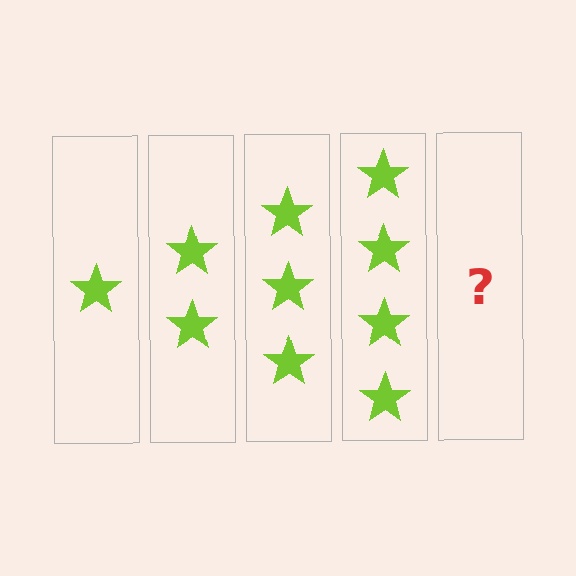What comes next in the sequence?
The next element should be 5 stars.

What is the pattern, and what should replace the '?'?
The pattern is that each step adds one more star. The '?' should be 5 stars.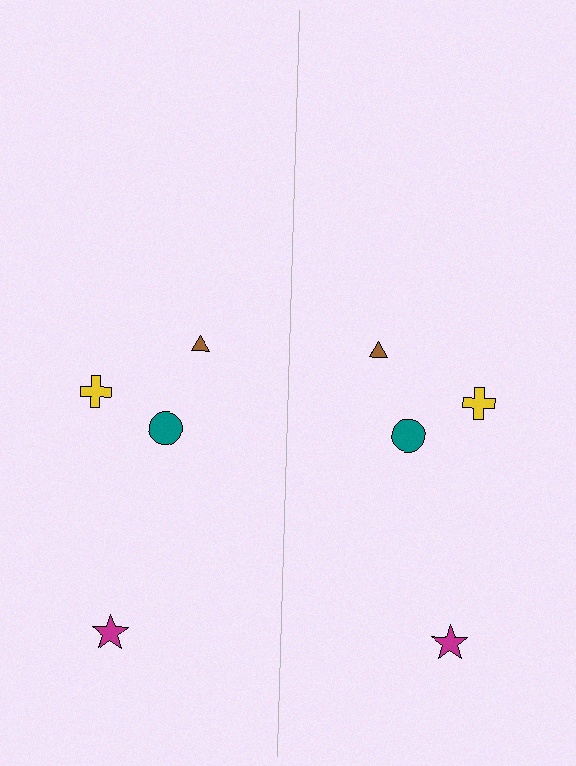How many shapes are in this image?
There are 8 shapes in this image.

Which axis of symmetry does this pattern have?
The pattern has a vertical axis of symmetry running through the center of the image.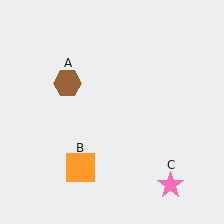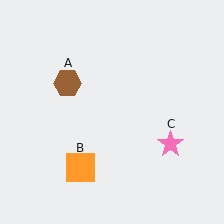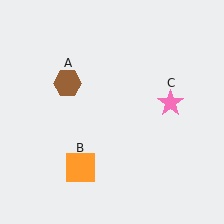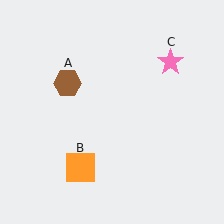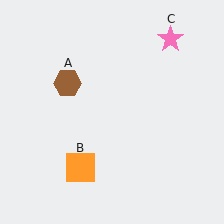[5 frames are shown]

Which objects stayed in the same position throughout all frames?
Brown hexagon (object A) and orange square (object B) remained stationary.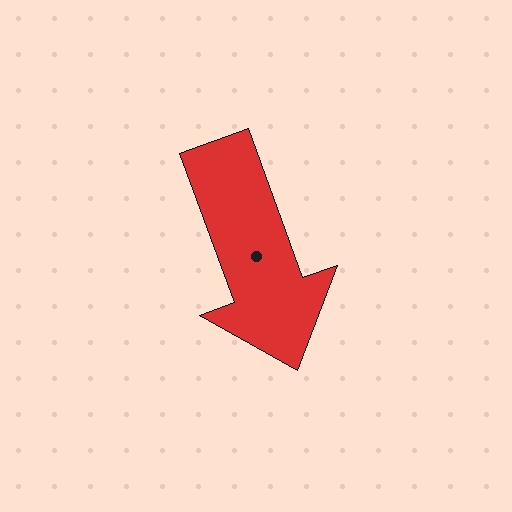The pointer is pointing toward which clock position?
Roughly 5 o'clock.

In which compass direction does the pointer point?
South.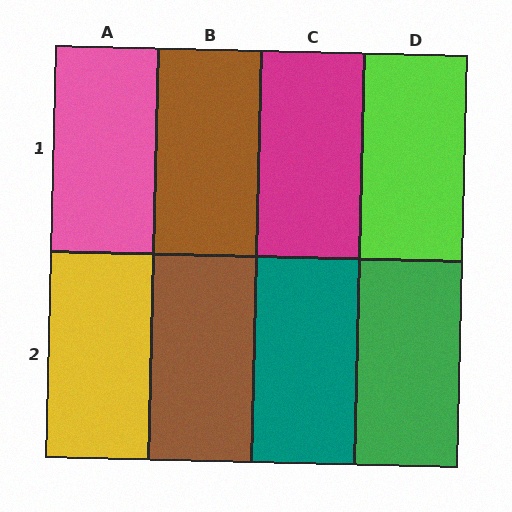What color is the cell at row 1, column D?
Lime.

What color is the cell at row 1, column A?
Pink.